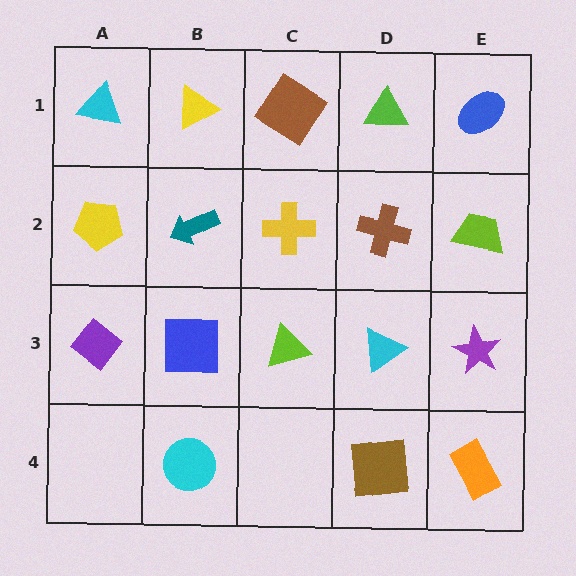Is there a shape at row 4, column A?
No, that cell is empty.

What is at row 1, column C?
A brown diamond.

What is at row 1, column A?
A cyan triangle.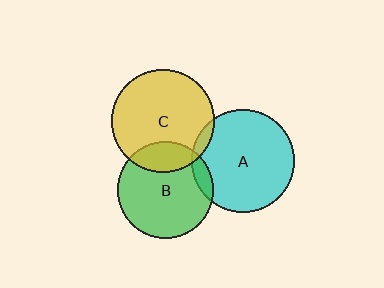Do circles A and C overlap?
Yes.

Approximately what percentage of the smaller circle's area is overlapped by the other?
Approximately 5%.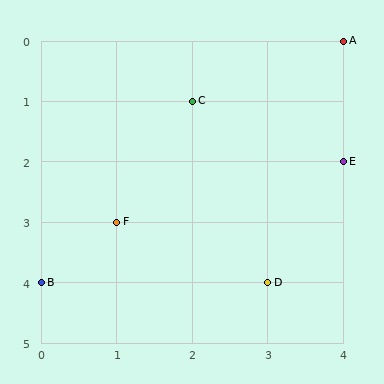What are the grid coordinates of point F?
Point F is at grid coordinates (1, 3).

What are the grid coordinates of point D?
Point D is at grid coordinates (3, 4).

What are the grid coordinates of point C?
Point C is at grid coordinates (2, 1).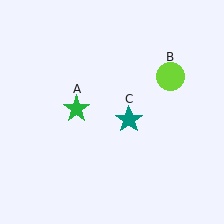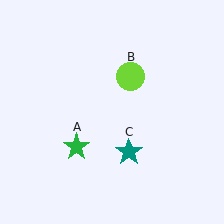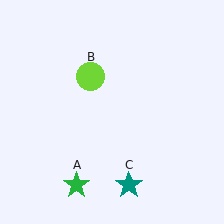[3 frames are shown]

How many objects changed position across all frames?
3 objects changed position: green star (object A), lime circle (object B), teal star (object C).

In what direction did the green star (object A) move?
The green star (object A) moved down.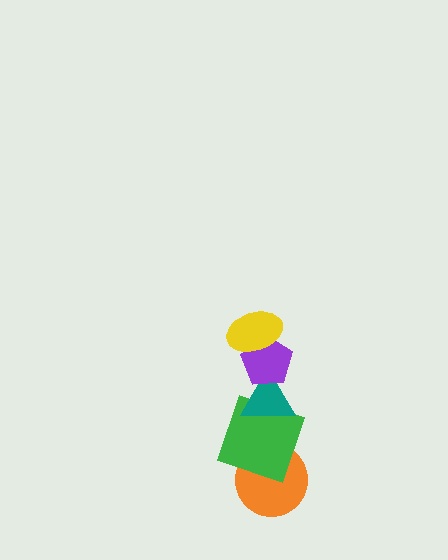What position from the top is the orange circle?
The orange circle is 5th from the top.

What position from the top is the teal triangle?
The teal triangle is 3rd from the top.